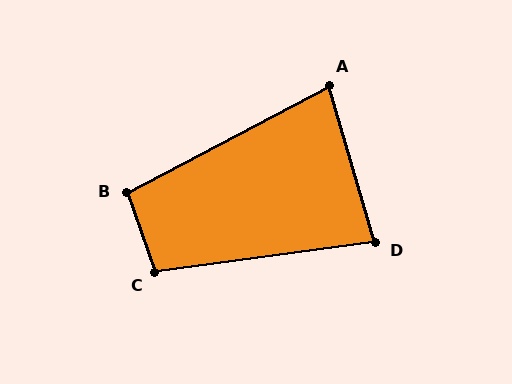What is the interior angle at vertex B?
Approximately 99 degrees (obtuse).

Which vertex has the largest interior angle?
C, at approximately 101 degrees.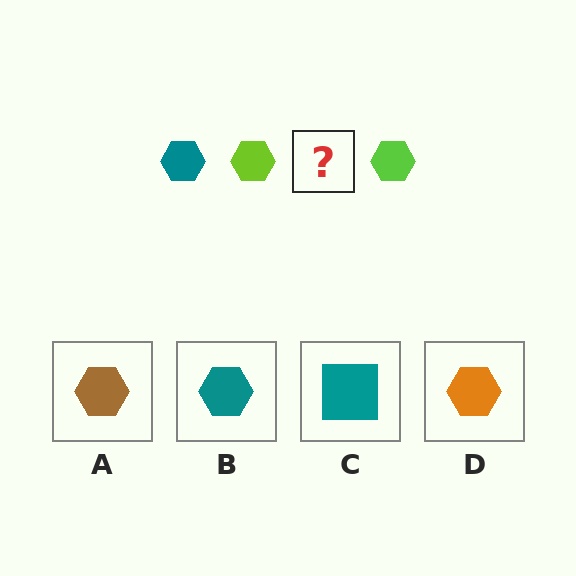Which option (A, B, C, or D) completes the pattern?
B.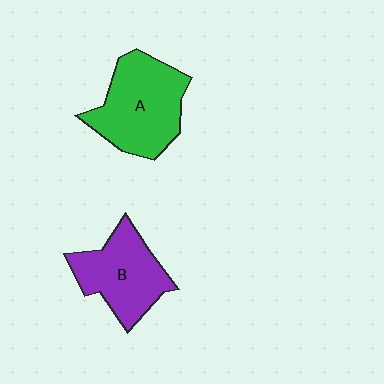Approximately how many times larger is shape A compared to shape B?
Approximately 1.2 times.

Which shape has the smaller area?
Shape B (purple).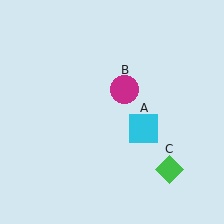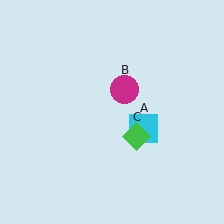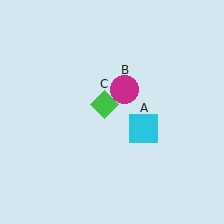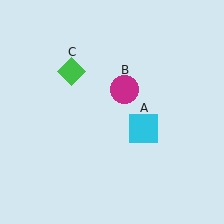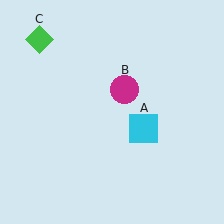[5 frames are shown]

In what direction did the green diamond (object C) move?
The green diamond (object C) moved up and to the left.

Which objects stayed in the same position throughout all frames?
Cyan square (object A) and magenta circle (object B) remained stationary.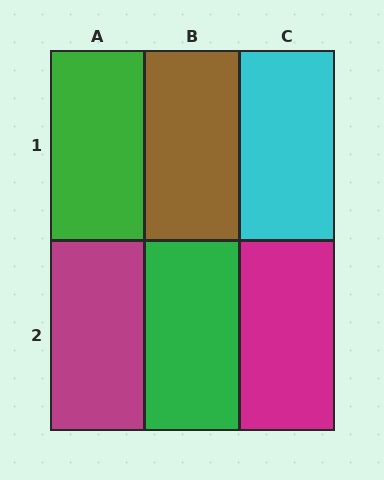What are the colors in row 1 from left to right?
Green, brown, cyan.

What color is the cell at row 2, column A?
Magenta.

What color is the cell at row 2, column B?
Green.